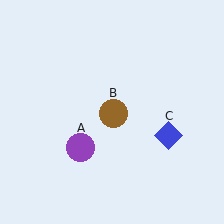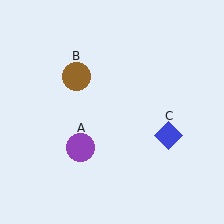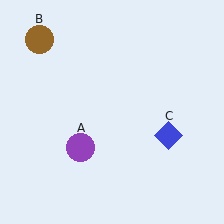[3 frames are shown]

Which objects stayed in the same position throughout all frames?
Purple circle (object A) and blue diamond (object C) remained stationary.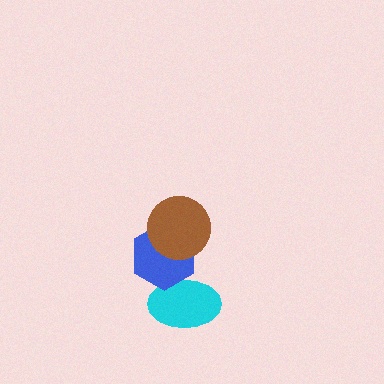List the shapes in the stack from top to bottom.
From top to bottom: the brown circle, the blue hexagon, the cyan ellipse.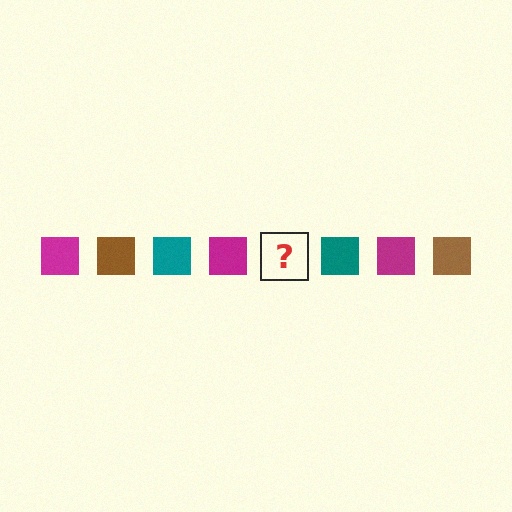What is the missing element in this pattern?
The missing element is a brown square.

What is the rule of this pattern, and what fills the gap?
The rule is that the pattern cycles through magenta, brown, teal squares. The gap should be filled with a brown square.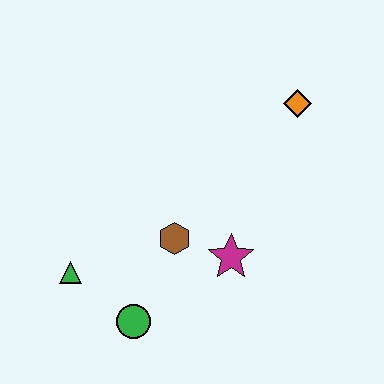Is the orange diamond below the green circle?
No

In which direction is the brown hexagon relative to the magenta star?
The brown hexagon is to the left of the magenta star.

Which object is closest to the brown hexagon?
The magenta star is closest to the brown hexagon.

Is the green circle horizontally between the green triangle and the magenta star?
Yes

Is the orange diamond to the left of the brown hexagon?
No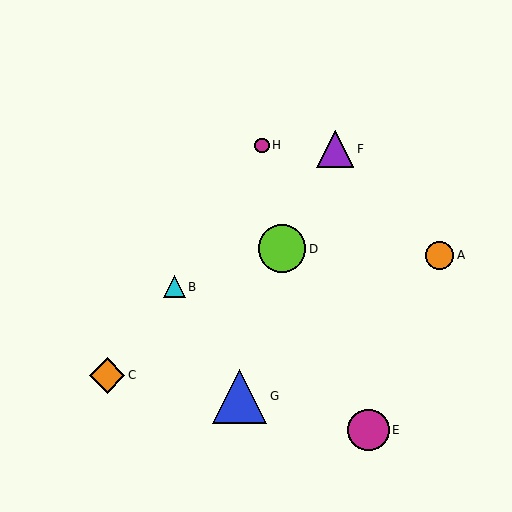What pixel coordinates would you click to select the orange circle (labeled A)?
Click at (440, 255) to select the orange circle A.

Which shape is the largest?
The blue triangle (labeled G) is the largest.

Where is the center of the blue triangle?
The center of the blue triangle is at (240, 396).